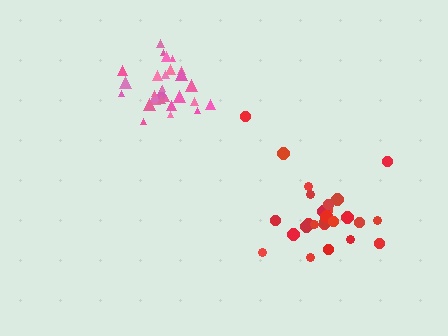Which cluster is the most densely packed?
Pink.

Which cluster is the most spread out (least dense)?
Red.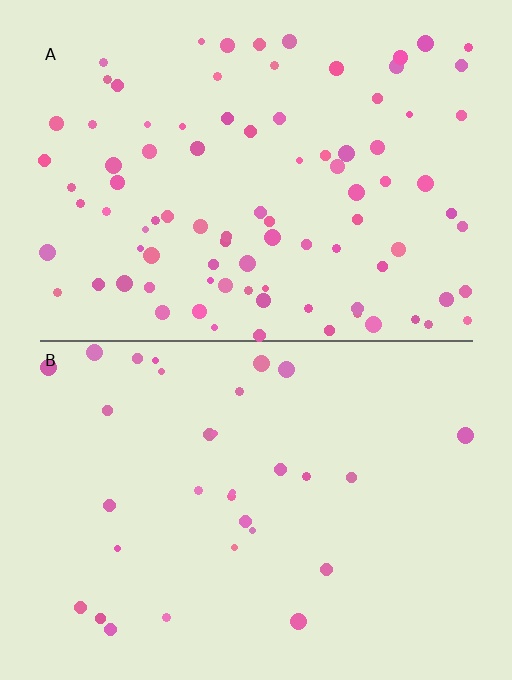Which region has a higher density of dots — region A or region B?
A (the top).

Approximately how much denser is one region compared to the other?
Approximately 2.9× — region A over region B.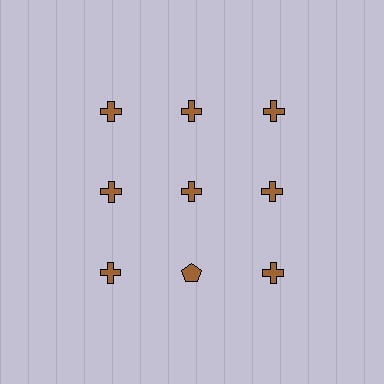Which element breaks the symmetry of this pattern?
The brown pentagon in the third row, second from left column breaks the symmetry. All other shapes are brown crosses.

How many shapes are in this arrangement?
There are 9 shapes arranged in a grid pattern.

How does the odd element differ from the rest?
It has a different shape: pentagon instead of cross.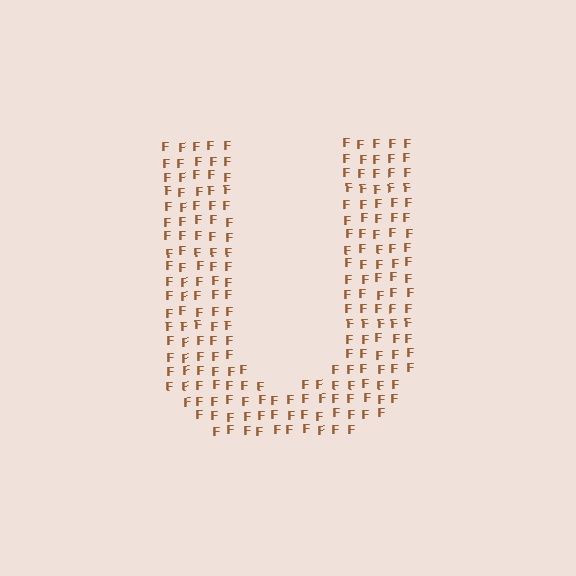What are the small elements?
The small elements are letter F's.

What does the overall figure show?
The overall figure shows the letter U.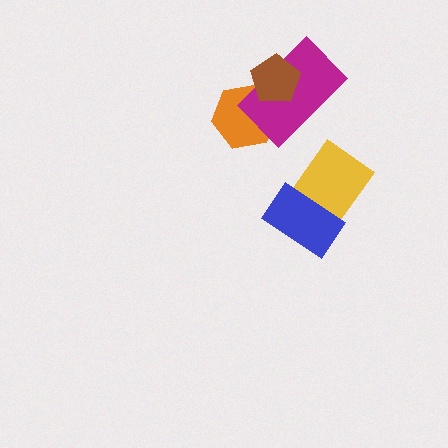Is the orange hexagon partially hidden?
Yes, it is partially covered by another shape.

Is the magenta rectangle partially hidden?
Yes, it is partially covered by another shape.